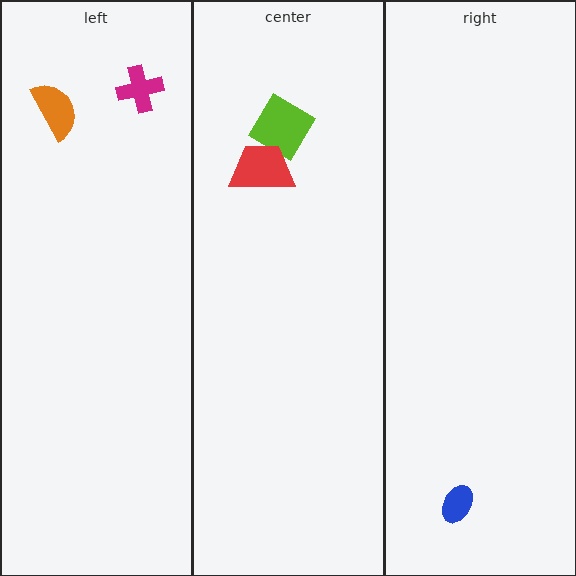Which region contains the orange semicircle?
The left region.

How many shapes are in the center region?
2.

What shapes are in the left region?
The orange semicircle, the magenta cross.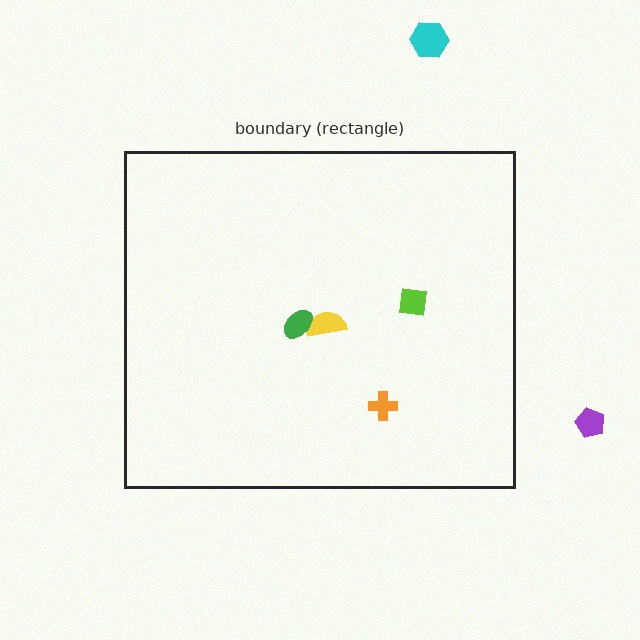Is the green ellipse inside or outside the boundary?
Inside.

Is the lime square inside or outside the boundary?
Inside.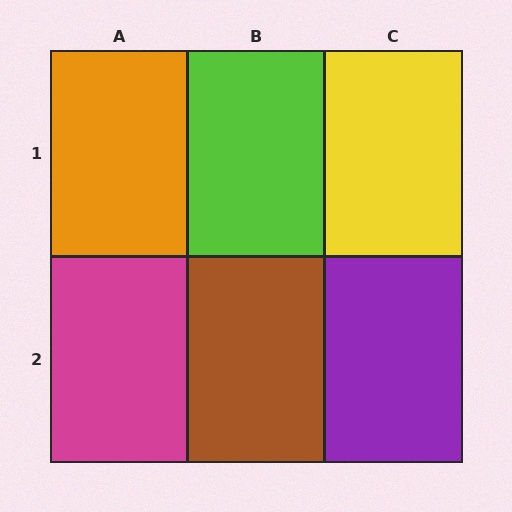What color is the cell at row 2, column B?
Brown.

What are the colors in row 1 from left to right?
Orange, lime, yellow.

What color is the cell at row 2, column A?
Magenta.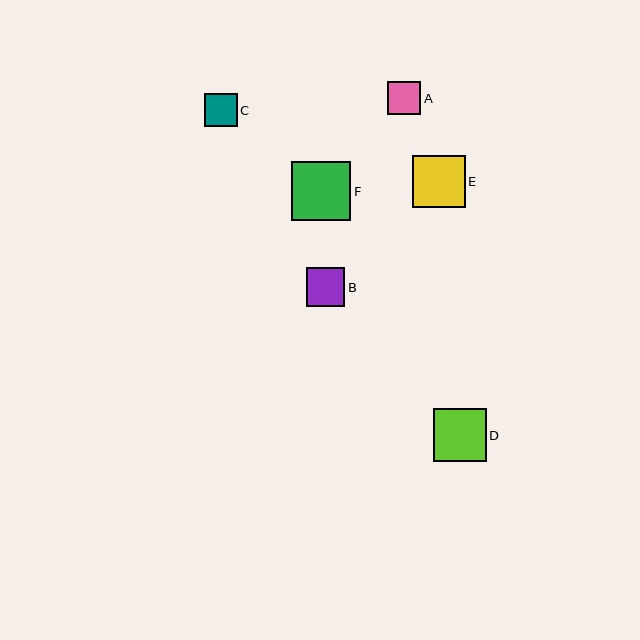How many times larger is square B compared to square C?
Square B is approximately 1.2 times the size of square C.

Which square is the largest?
Square F is the largest with a size of approximately 60 pixels.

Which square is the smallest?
Square C is the smallest with a size of approximately 32 pixels.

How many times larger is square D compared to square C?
Square D is approximately 1.6 times the size of square C.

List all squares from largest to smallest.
From largest to smallest: F, D, E, B, A, C.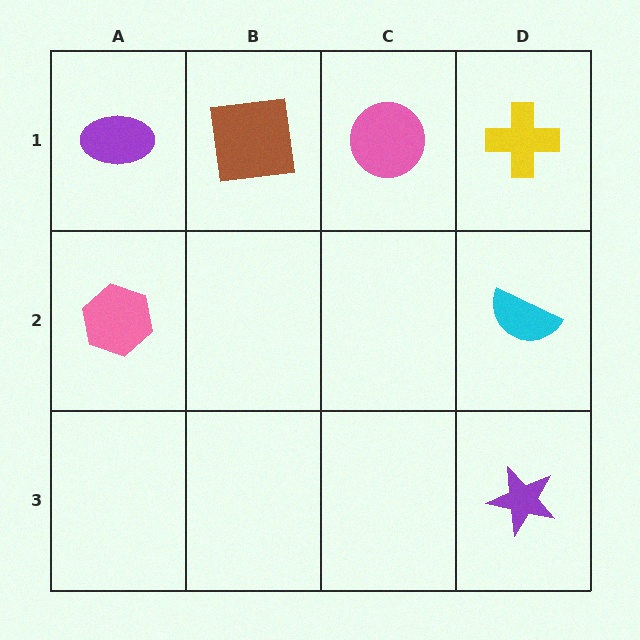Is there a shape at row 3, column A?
No, that cell is empty.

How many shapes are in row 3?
1 shape.